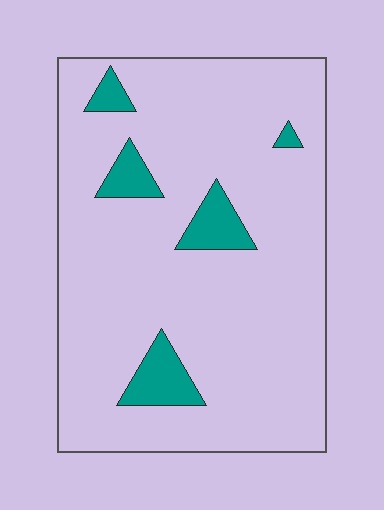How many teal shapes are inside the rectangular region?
5.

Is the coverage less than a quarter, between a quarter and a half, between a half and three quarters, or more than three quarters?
Less than a quarter.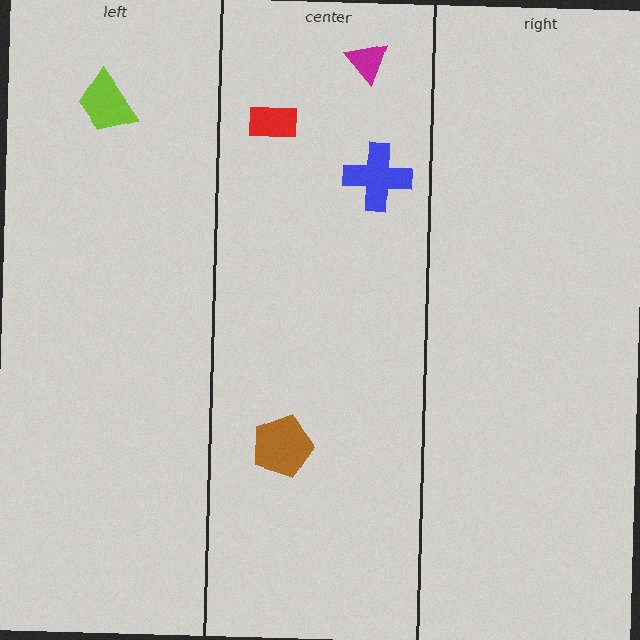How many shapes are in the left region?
1.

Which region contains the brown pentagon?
The center region.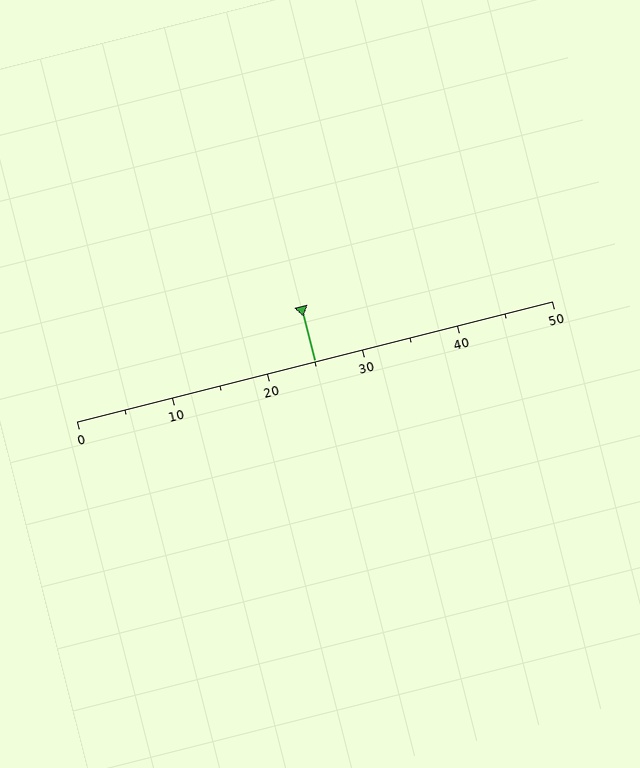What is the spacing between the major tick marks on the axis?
The major ticks are spaced 10 apart.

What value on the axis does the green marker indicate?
The marker indicates approximately 25.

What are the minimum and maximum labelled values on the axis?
The axis runs from 0 to 50.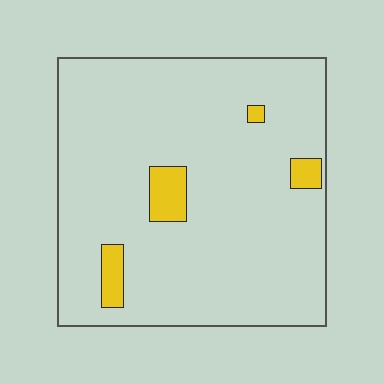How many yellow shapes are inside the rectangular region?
4.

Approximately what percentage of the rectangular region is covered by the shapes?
Approximately 5%.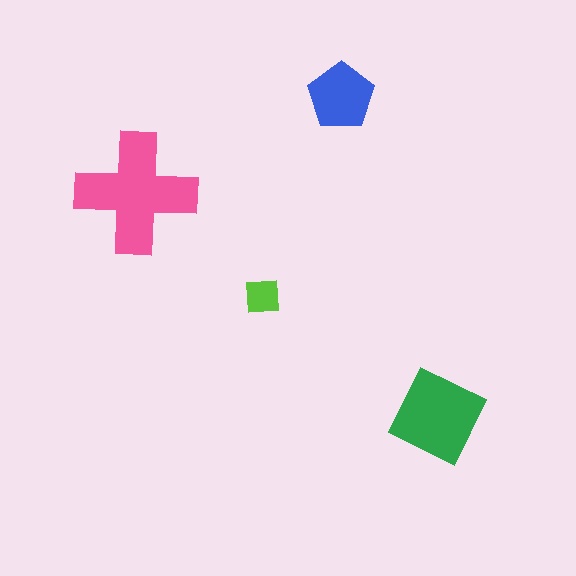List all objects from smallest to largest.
The lime square, the blue pentagon, the green square, the pink cross.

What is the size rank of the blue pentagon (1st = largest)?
3rd.